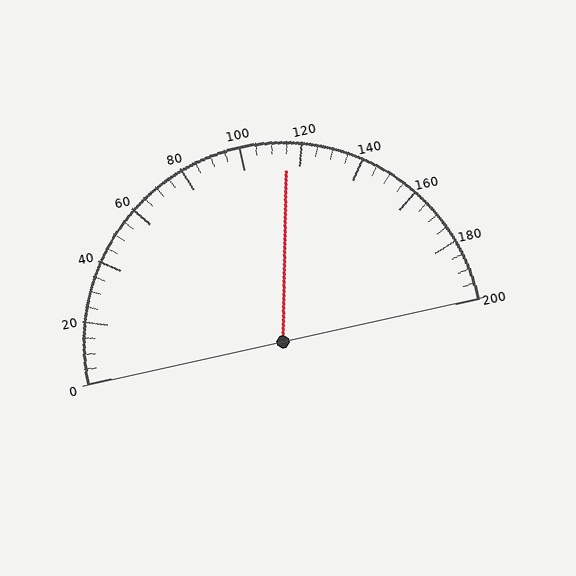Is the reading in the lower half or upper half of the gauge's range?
The reading is in the upper half of the range (0 to 200).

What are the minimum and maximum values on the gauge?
The gauge ranges from 0 to 200.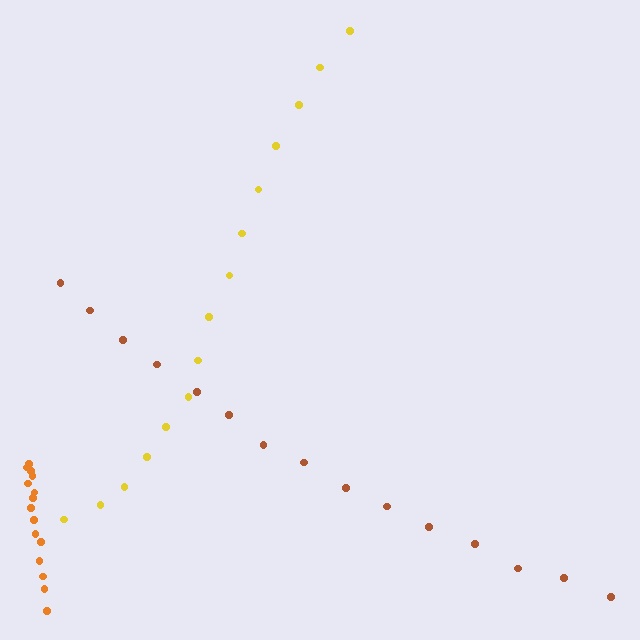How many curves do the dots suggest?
There are 3 distinct paths.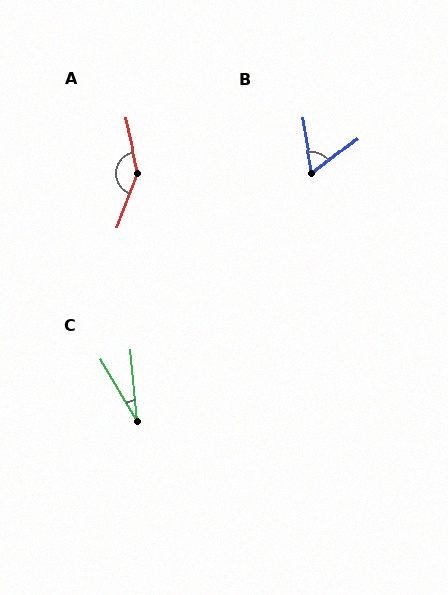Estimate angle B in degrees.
Approximately 62 degrees.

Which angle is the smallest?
C, at approximately 26 degrees.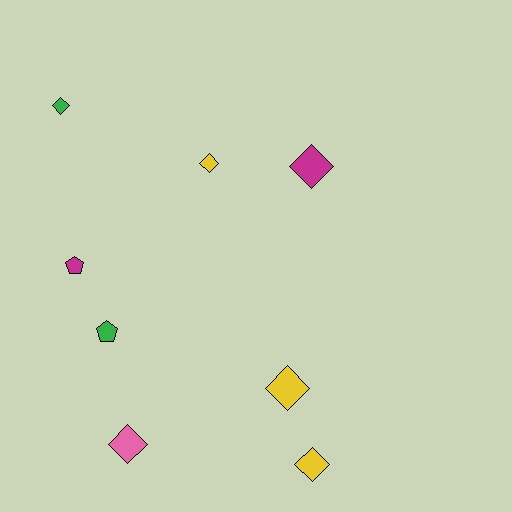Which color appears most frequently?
Yellow, with 3 objects.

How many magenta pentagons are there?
There is 1 magenta pentagon.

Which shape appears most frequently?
Diamond, with 6 objects.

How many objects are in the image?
There are 8 objects.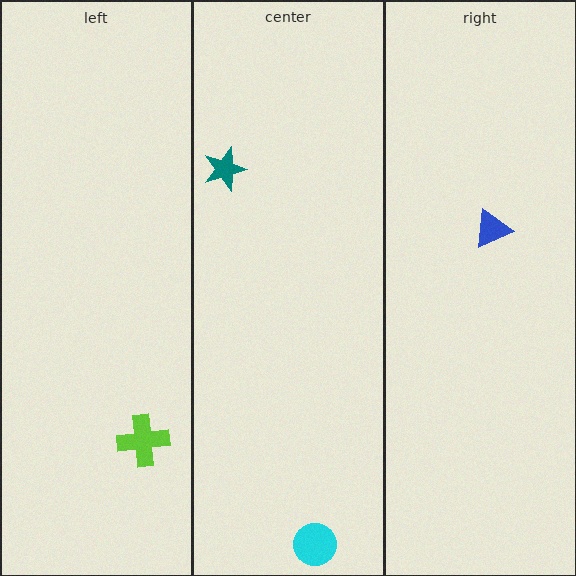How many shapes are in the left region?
1.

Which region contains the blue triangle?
The right region.